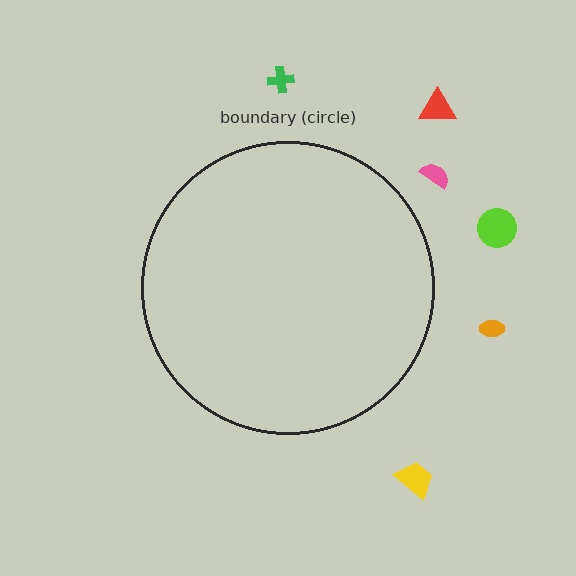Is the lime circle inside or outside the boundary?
Outside.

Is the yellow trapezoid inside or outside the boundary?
Outside.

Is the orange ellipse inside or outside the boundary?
Outside.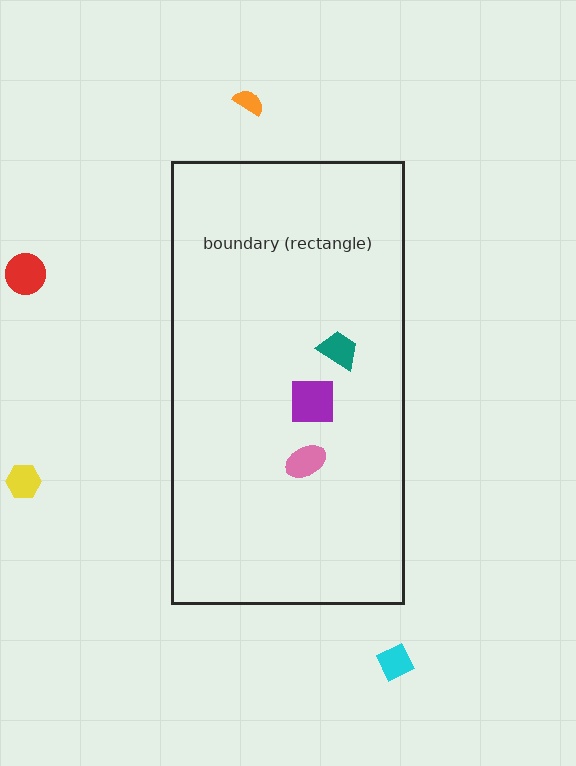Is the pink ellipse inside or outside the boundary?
Inside.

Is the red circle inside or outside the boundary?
Outside.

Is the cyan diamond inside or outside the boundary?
Outside.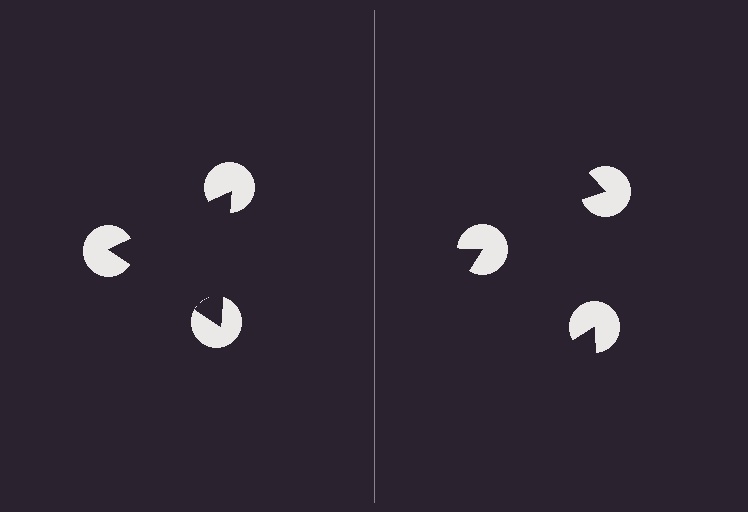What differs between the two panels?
The pac-man discs are positioned identically on both sides; only the wedge orientations differ. On the left they align to a triangle; on the right they are misaligned.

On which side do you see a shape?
An illusory triangle appears on the left side. On the right side the wedge cuts are rotated, so no coherent shape forms.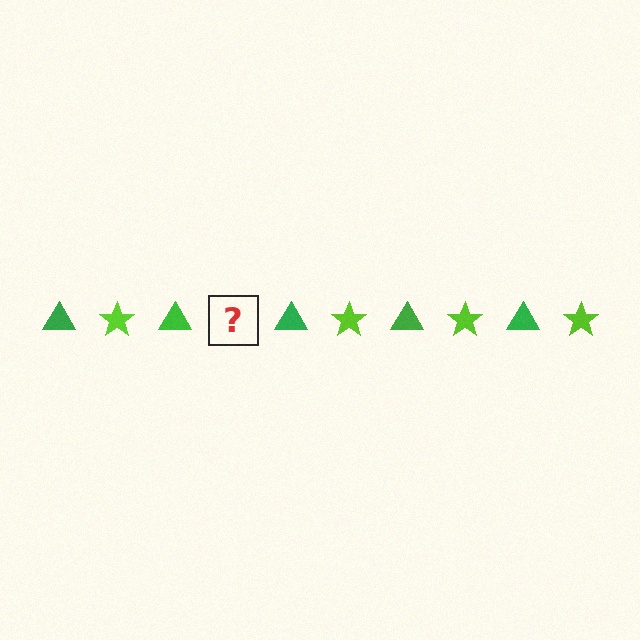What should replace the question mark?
The question mark should be replaced with a lime star.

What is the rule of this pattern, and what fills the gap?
The rule is that the pattern alternates between green triangle and lime star. The gap should be filled with a lime star.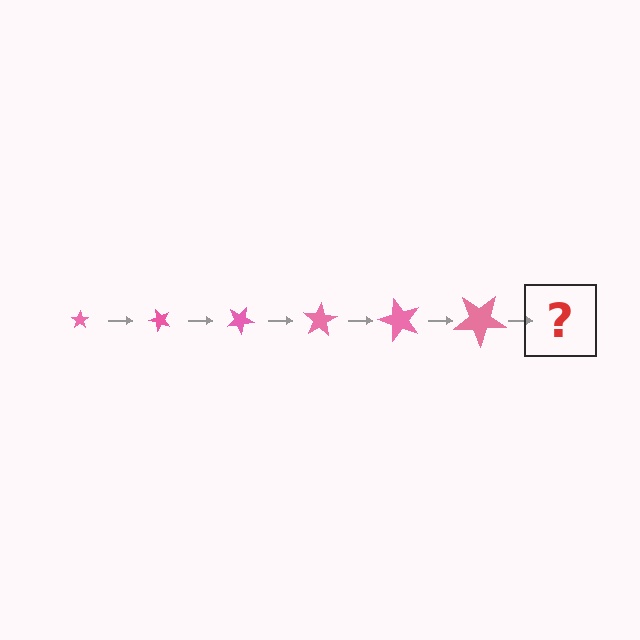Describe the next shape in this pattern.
It should be a star, larger than the previous one and rotated 300 degrees from the start.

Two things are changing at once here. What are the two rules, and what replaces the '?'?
The two rules are that the star grows larger each step and it rotates 50 degrees each step. The '?' should be a star, larger than the previous one and rotated 300 degrees from the start.